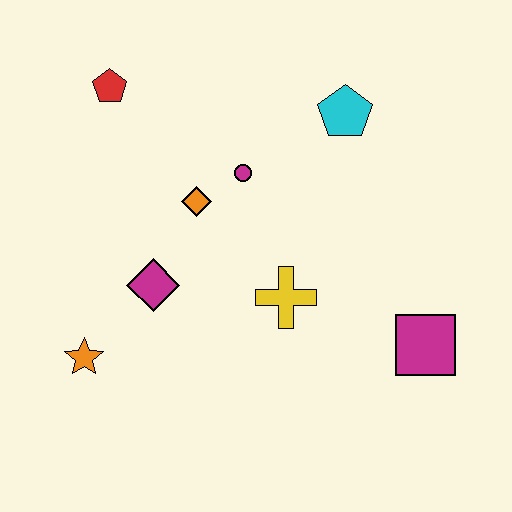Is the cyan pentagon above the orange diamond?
Yes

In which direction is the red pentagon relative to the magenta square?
The red pentagon is to the left of the magenta square.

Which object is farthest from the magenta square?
The red pentagon is farthest from the magenta square.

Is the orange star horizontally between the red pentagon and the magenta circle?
No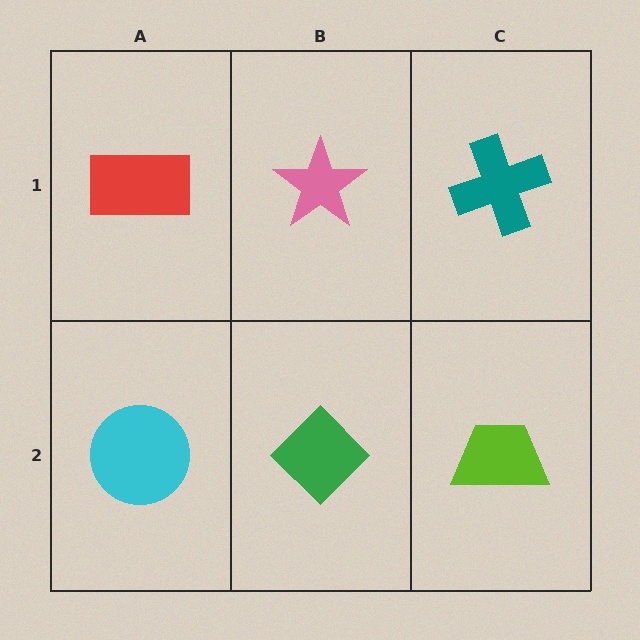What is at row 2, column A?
A cyan circle.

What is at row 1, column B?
A pink star.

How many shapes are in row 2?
3 shapes.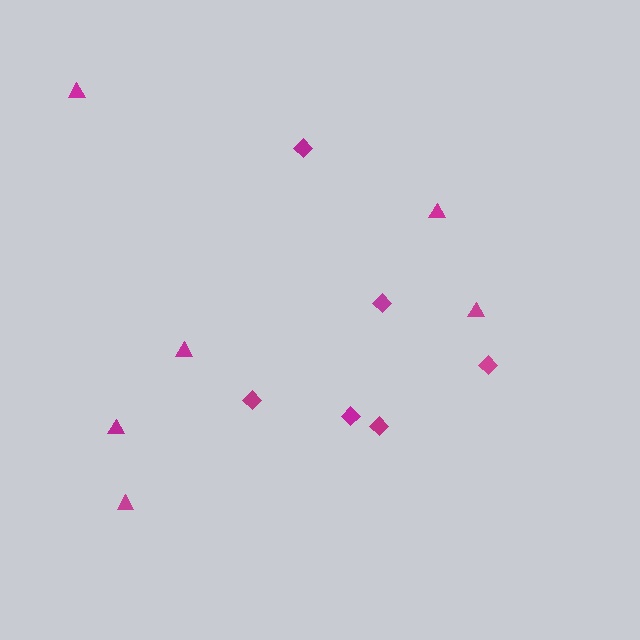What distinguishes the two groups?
There are 2 groups: one group of triangles (6) and one group of diamonds (6).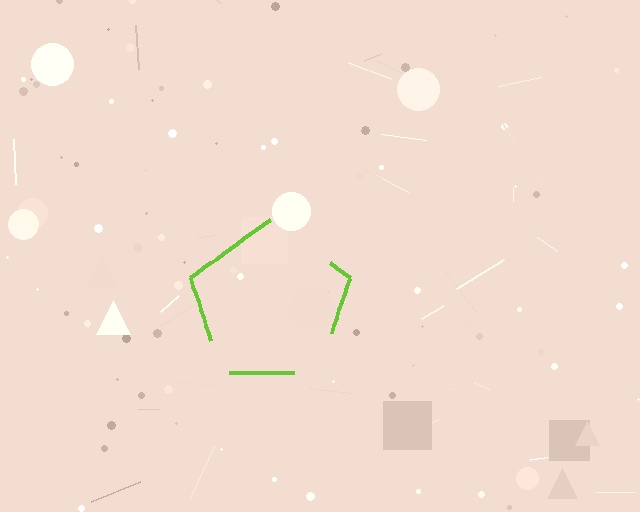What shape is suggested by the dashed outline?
The dashed outline suggests a pentagon.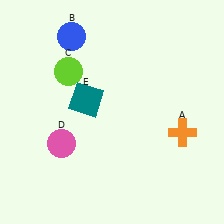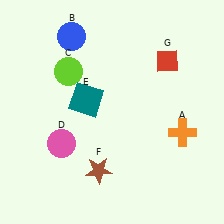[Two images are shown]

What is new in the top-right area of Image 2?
A red diamond (G) was added in the top-right area of Image 2.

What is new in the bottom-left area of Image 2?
A brown star (F) was added in the bottom-left area of Image 2.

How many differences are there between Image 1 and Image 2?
There are 2 differences between the two images.